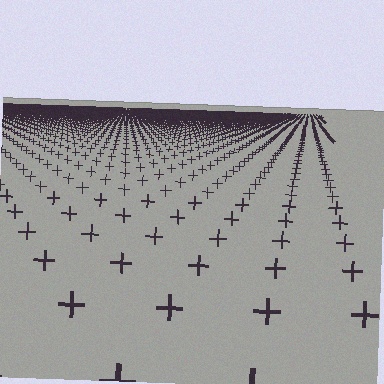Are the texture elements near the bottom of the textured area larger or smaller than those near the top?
Larger. Near the bottom, elements are closer to the viewer and appear at a bigger on-screen size.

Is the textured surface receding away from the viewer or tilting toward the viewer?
The surface is receding away from the viewer. Texture elements get smaller and denser toward the top.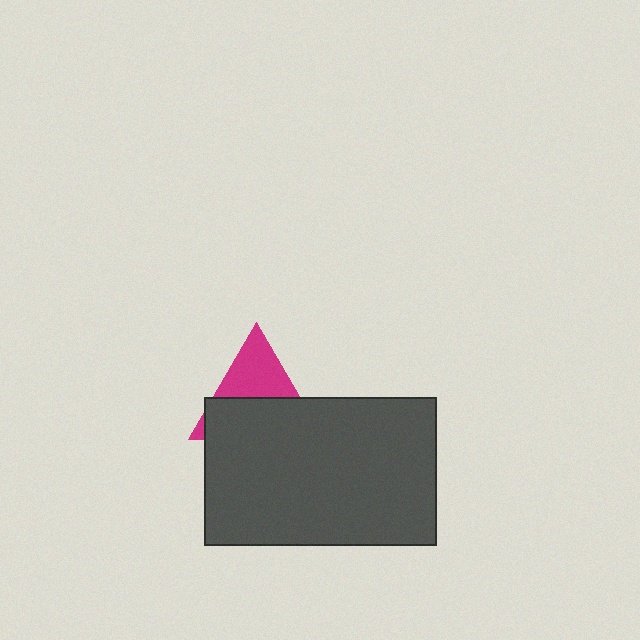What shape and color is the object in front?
The object in front is a dark gray rectangle.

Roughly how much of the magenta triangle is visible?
A small part of it is visible (roughly 44%).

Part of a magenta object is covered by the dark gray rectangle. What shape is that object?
It is a triangle.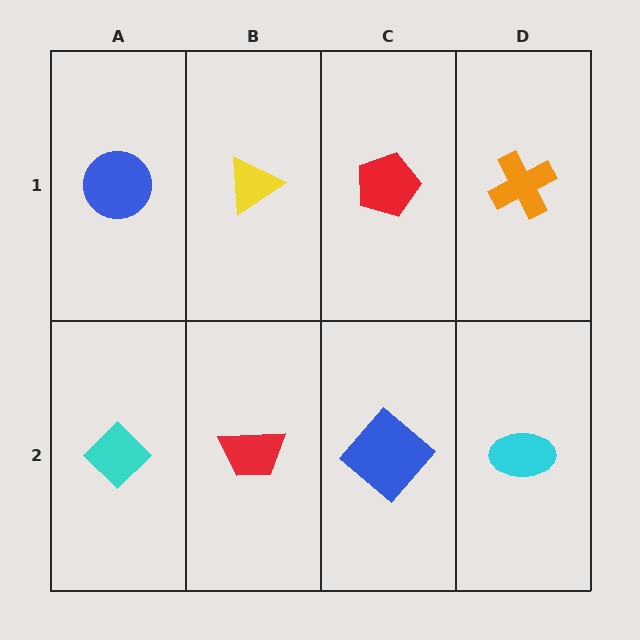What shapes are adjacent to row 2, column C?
A red pentagon (row 1, column C), a red trapezoid (row 2, column B), a cyan ellipse (row 2, column D).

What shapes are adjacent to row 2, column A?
A blue circle (row 1, column A), a red trapezoid (row 2, column B).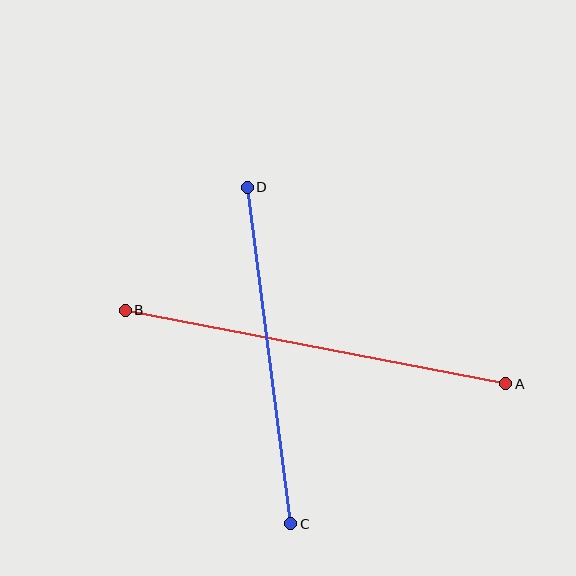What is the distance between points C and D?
The distance is approximately 339 pixels.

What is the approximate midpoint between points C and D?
The midpoint is at approximately (269, 356) pixels.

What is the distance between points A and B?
The distance is approximately 388 pixels.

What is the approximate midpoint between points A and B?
The midpoint is at approximately (315, 347) pixels.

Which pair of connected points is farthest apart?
Points A and B are farthest apart.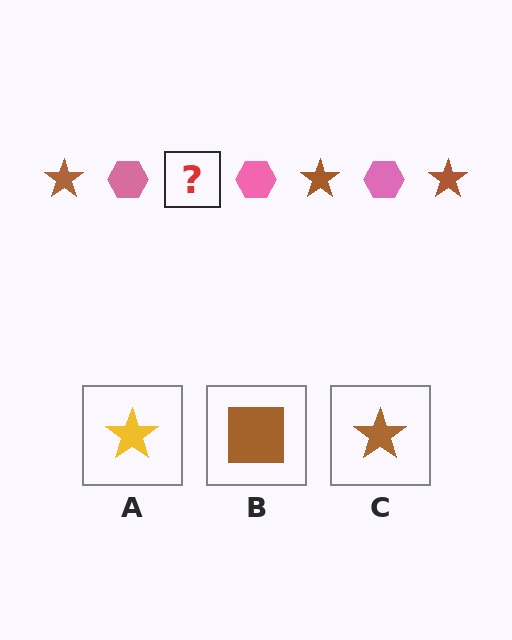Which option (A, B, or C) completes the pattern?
C.